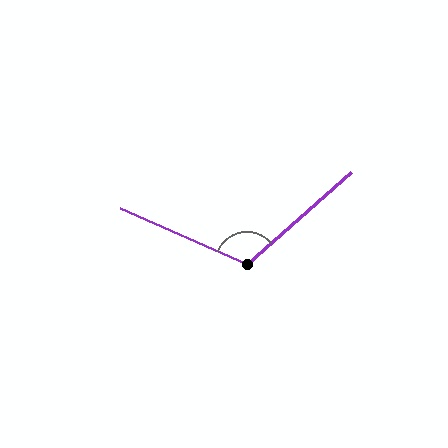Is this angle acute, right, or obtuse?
It is obtuse.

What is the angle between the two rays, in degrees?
Approximately 115 degrees.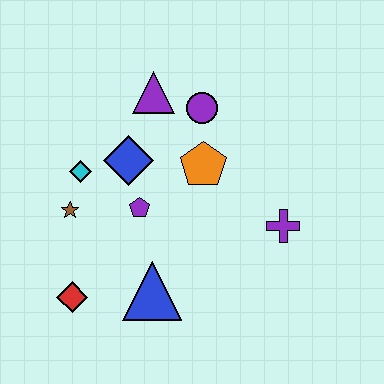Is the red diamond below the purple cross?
Yes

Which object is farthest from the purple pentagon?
The purple cross is farthest from the purple pentagon.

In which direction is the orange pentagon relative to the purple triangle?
The orange pentagon is below the purple triangle.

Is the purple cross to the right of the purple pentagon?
Yes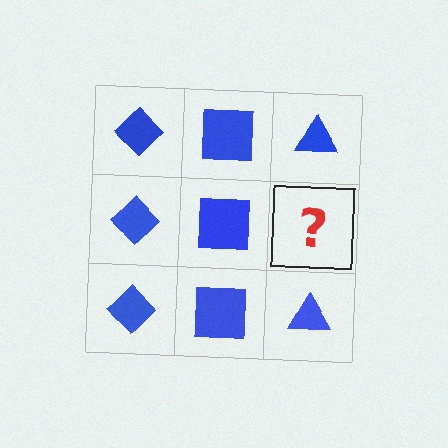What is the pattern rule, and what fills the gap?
The rule is that each column has a consistent shape. The gap should be filled with a blue triangle.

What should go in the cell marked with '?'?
The missing cell should contain a blue triangle.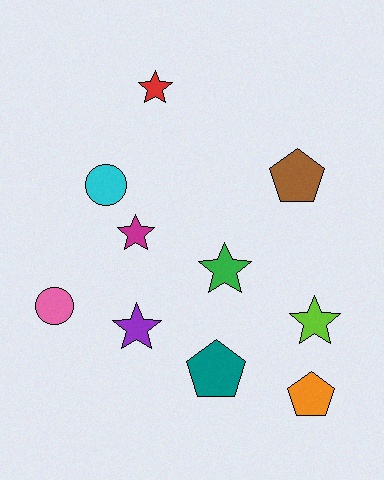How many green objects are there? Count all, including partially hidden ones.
There is 1 green object.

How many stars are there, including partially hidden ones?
There are 5 stars.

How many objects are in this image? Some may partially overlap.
There are 10 objects.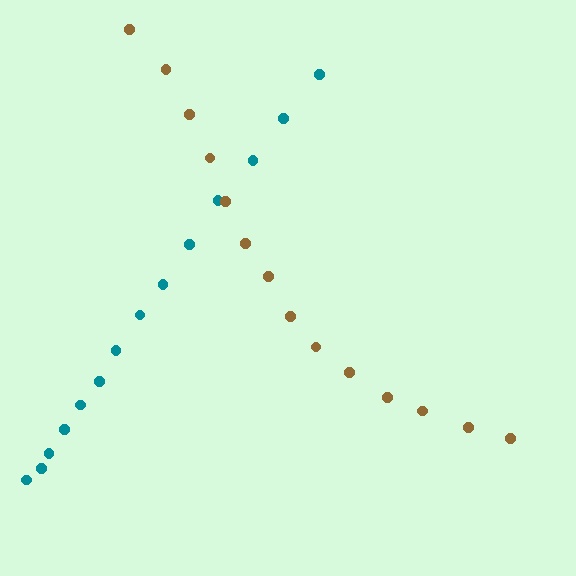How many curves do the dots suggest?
There are 2 distinct paths.